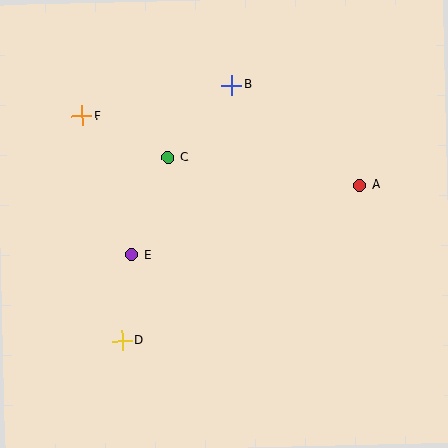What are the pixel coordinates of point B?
Point B is at (232, 85).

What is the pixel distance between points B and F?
The distance between B and F is 153 pixels.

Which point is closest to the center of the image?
Point C at (168, 157) is closest to the center.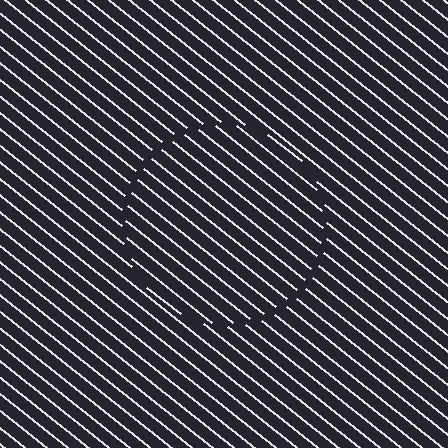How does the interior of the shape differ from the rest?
The interior of the shape contains the same grating, shifted by half a period — the contour is defined by the phase discontinuity where line-ends from the inner and outer gratings abut.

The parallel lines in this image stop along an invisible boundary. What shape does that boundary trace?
An illusory circle. The interior of the shape contains the same grating, shifted by half a period — the contour is defined by the phase discontinuity where line-ends from the inner and outer gratings abut.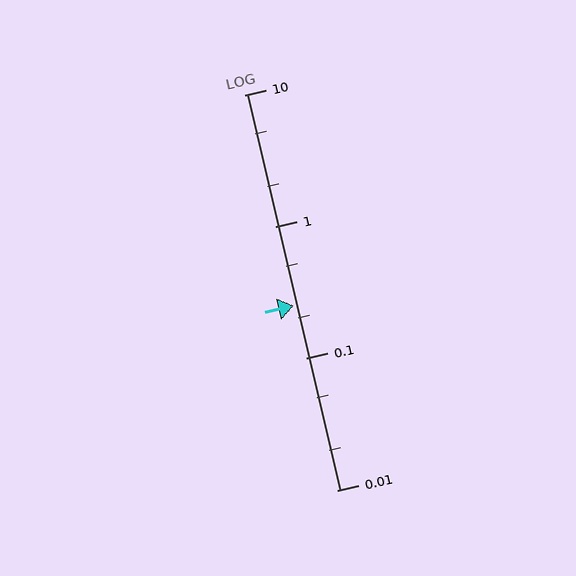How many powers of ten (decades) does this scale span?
The scale spans 3 decades, from 0.01 to 10.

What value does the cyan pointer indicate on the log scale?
The pointer indicates approximately 0.25.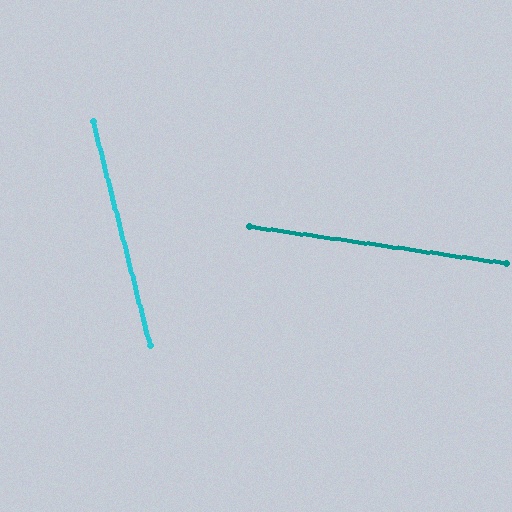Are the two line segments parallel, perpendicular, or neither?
Neither parallel nor perpendicular — they differ by about 68°.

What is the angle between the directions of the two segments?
Approximately 68 degrees.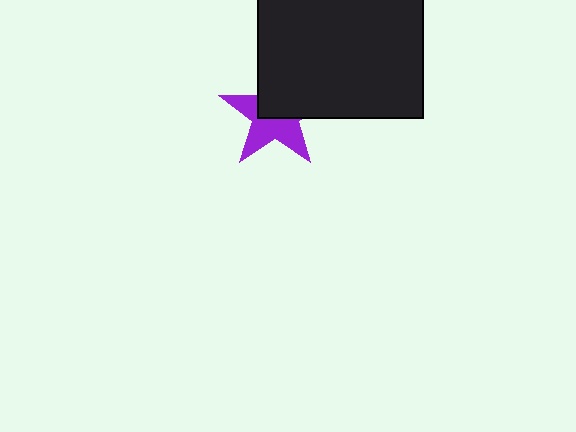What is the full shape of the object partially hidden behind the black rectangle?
The partially hidden object is a purple star.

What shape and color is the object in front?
The object in front is a black rectangle.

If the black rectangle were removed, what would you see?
You would see the complete purple star.